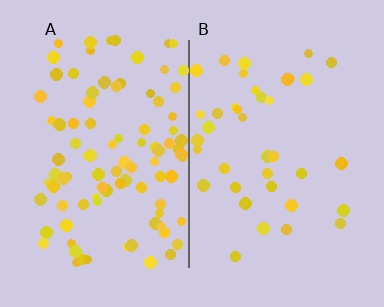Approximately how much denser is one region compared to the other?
Approximately 2.6× — region A over region B.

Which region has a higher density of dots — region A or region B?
A (the left).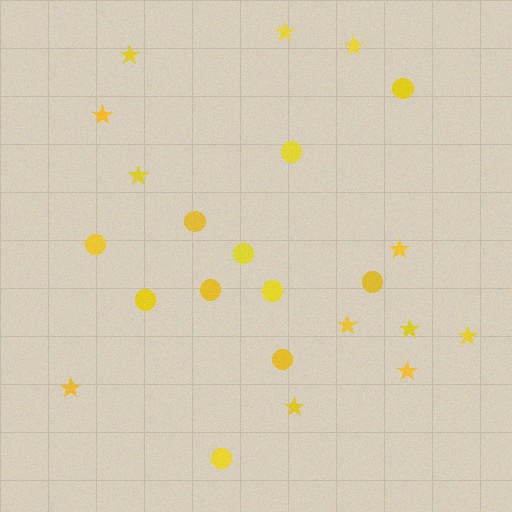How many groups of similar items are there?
There are 2 groups: one group of circles (11) and one group of stars (12).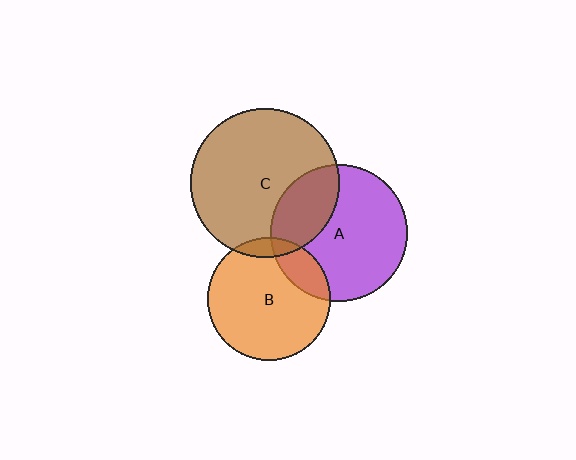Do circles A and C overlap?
Yes.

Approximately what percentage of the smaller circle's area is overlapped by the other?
Approximately 30%.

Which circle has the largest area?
Circle C (brown).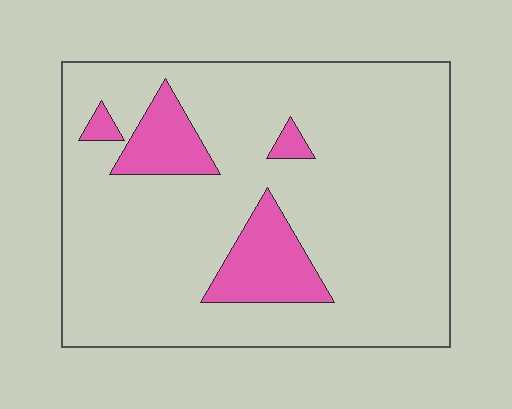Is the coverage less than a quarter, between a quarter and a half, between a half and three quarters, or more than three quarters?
Less than a quarter.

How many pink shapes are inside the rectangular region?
4.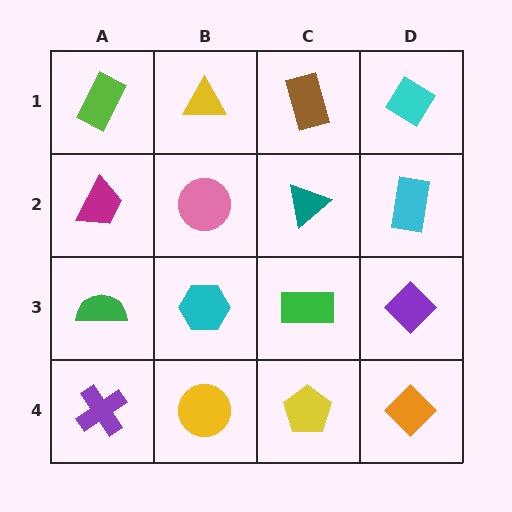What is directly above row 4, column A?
A green semicircle.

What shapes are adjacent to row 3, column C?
A teal triangle (row 2, column C), a yellow pentagon (row 4, column C), a cyan hexagon (row 3, column B), a purple diamond (row 3, column D).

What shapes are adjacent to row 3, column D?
A cyan rectangle (row 2, column D), an orange diamond (row 4, column D), a green rectangle (row 3, column C).